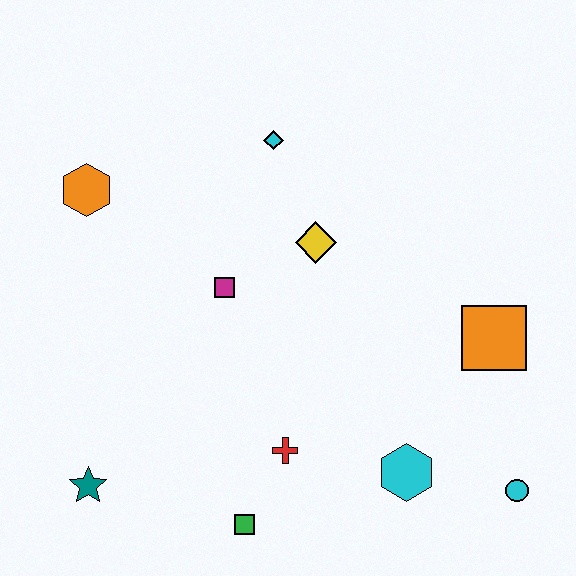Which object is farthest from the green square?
The cyan diamond is farthest from the green square.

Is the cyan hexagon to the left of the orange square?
Yes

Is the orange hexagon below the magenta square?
No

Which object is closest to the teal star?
The green square is closest to the teal star.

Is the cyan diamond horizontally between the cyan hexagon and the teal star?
Yes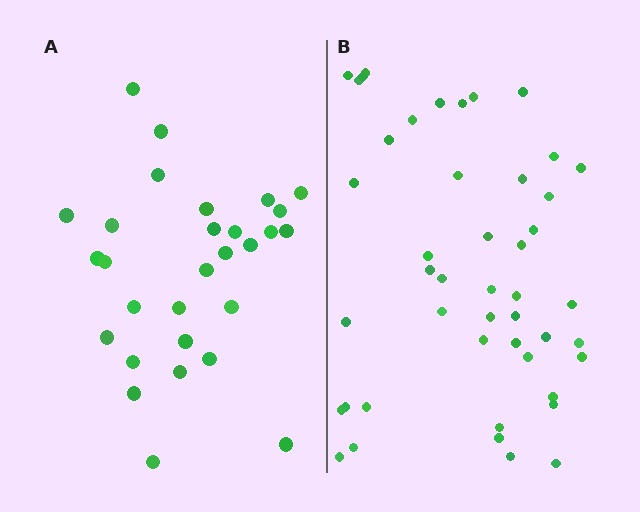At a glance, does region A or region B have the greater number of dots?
Region B (the right region) has more dots.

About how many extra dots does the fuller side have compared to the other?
Region B has approximately 15 more dots than region A.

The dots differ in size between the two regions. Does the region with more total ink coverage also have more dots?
No. Region A has more total ink coverage because its dots are larger, but region B actually contains more individual dots. Total area can be misleading — the number of items is what matters here.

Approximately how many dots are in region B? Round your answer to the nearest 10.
About 50 dots. (The exact count is 46, which rounds to 50.)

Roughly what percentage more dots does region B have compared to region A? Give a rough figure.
About 60% more.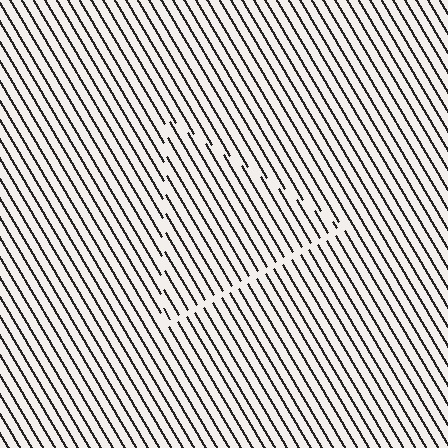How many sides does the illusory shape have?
3 sides — the line-ends trace a triangle.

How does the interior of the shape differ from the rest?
The interior of the shape contains the same grating, shifted by half a period — the contour is defined by the phase discontinuity where line-ends from the inner and outer gratings abut.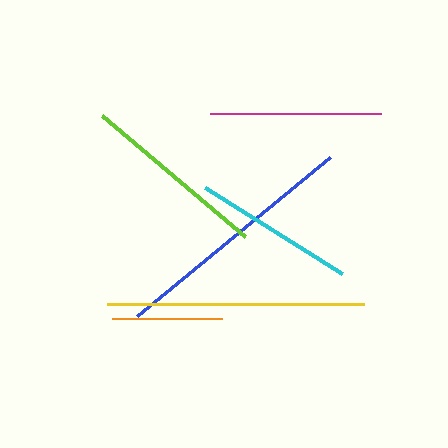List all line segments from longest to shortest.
From longest to shortest: yellow, blue, lime, magenta, cyan, orange.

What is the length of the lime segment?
The lime segment is approximately 187 pixels long.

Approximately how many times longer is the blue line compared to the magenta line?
The blue line is approximately 1.5 times the length of the magenta line.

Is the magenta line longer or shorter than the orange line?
The magenta line is longer than the orange line.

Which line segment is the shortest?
The orange line is the shortest at approximately 111 pixels.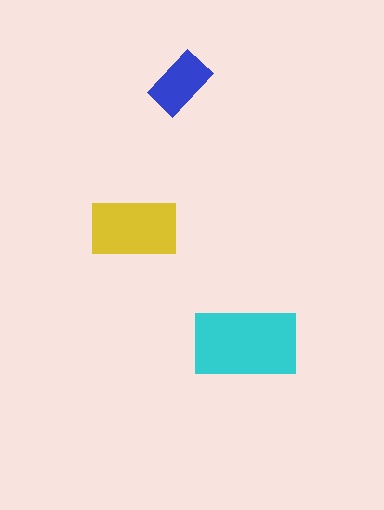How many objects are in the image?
There are 3 objects in the image.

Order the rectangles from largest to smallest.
the cyan one, the yellow one, the blue one.